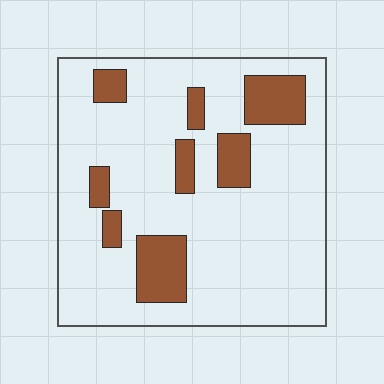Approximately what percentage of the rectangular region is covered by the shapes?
Approximately 20%.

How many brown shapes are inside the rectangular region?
8.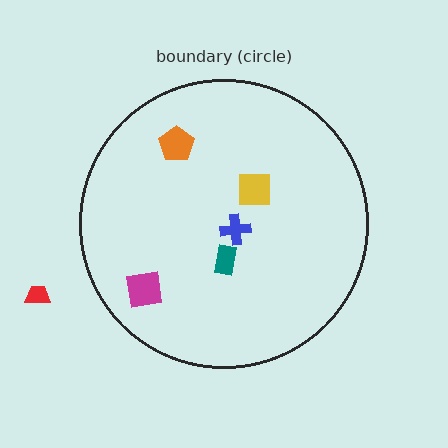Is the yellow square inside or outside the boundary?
Inside.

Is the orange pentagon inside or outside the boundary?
Inside.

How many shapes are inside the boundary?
5 inside, 1 outside.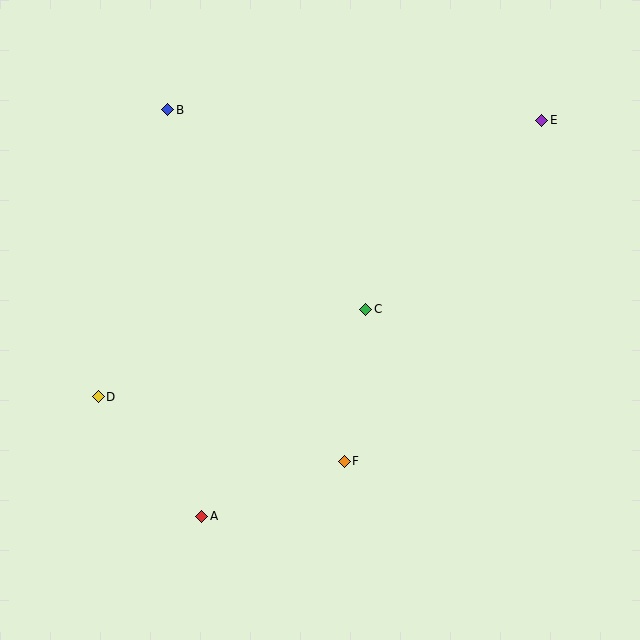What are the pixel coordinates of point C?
Point C is at (366, 309).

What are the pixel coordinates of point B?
Point B is at (168, 110).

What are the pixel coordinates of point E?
Point E is at (542, 120).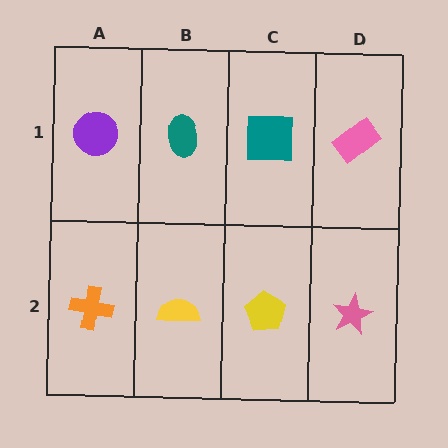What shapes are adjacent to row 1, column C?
A yellow pentagon (row 2, column C), a teal ellipse (row 1, column B), a pink rectangle (row 1, column D).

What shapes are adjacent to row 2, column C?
A teal square (row 1, column C), a yellow semicircle (row 2, column B), a pink star (row 2, column D).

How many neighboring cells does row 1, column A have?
2.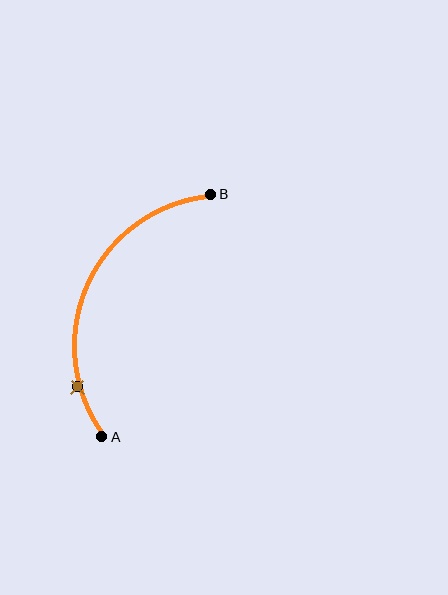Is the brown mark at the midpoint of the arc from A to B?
No. The brown mark lies on the arc but is closer to endpoint A. The arc midpoint would be at the point on the curve equidistant along the arc from both A and B.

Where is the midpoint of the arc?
The arc midpoint is the point on the curve farthest from the straight line joining A and B. It sits to the left of that line.